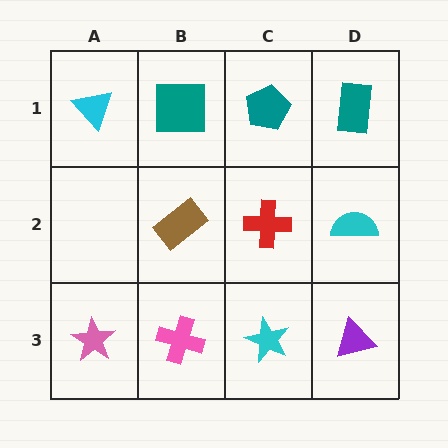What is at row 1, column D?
A teal rectangle.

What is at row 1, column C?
A teal pentagon.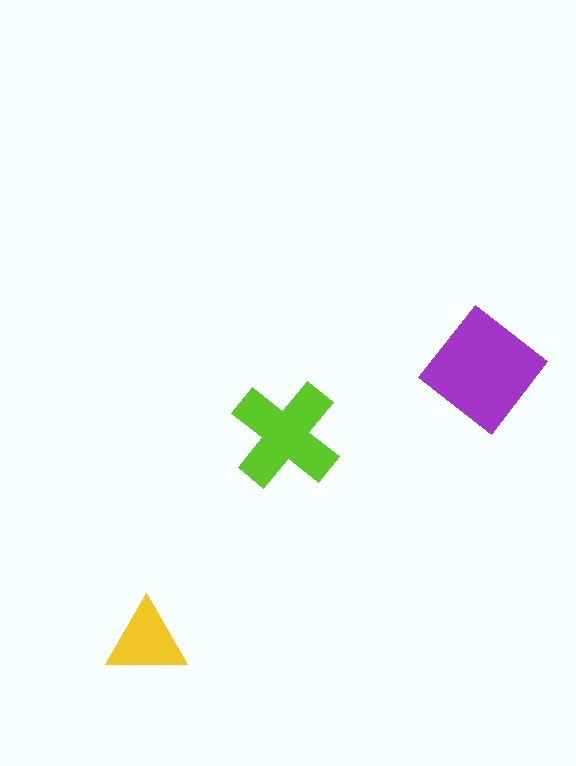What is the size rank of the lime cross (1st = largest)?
2nd.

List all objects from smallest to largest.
The yellow triangle, the lime cross, the purple diamond.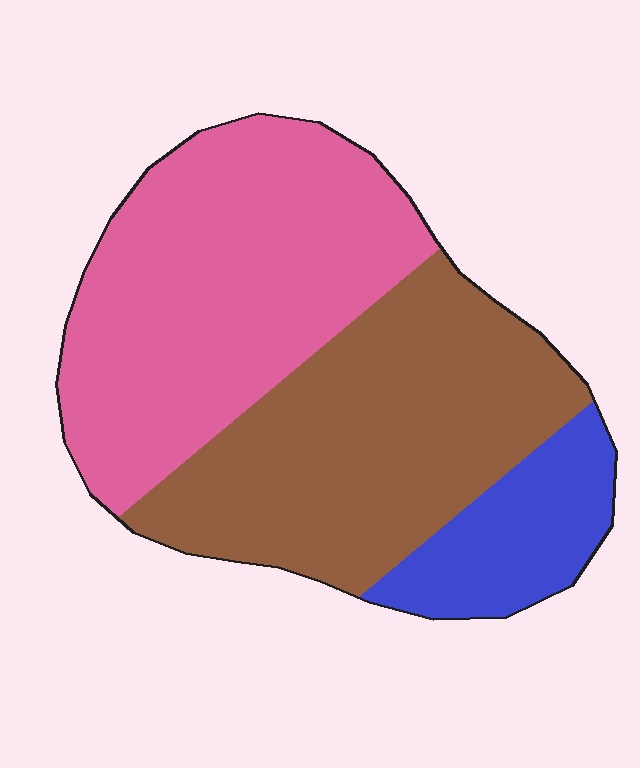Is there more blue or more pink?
Pink.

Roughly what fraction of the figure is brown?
Brown takes up about two fifths (2/5) of the figure.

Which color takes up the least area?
Blue, at roughly 15%.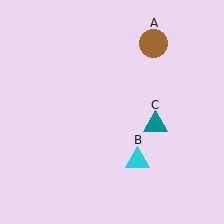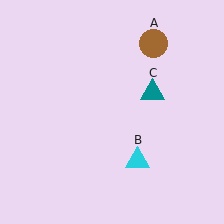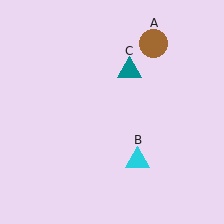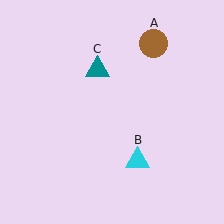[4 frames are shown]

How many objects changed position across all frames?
1 object changed position: teal triangle (object C).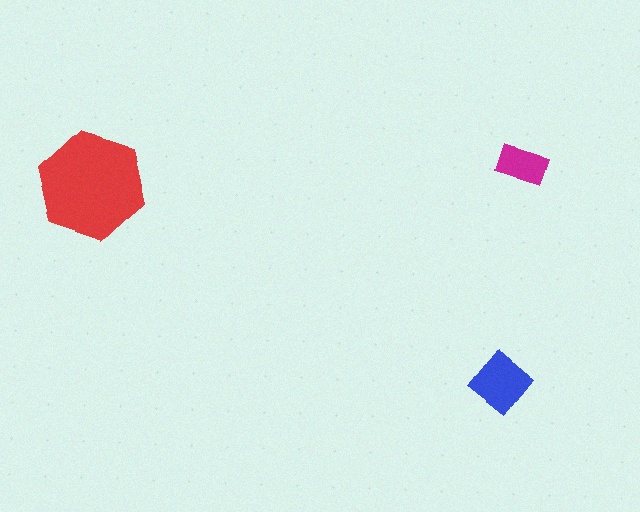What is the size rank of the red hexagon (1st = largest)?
1st.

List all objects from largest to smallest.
The red hexagon, the blue diamond, the magenta rectangle.